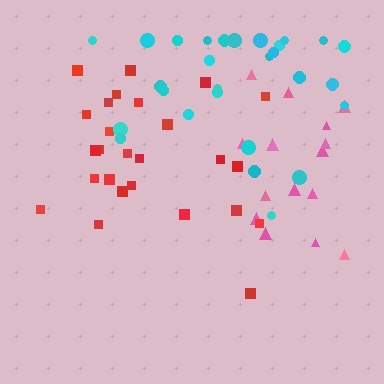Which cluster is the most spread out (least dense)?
Cyan.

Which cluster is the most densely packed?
Red.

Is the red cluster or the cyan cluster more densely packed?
Red.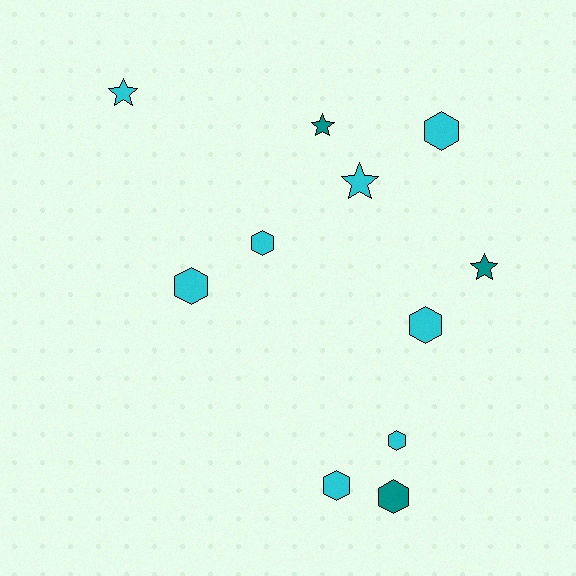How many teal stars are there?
There are 2 teal stars.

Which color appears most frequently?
Cyan, with 8 objects.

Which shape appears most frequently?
Hexagon, with 7 objects.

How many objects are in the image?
There are 11 objects.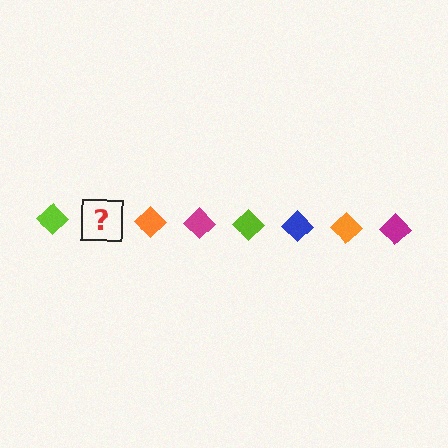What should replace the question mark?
The question mark should be replaced with a blue diamond.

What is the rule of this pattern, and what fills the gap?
The rule is that the pattern cycles through lime, blue, orange, magenta diamonds. The gap should be filled with a blue diamond.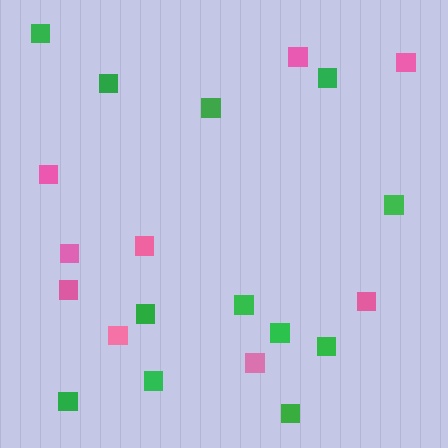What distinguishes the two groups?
There are 2 groups: one group of green squares (12) and one group of pink squares (9).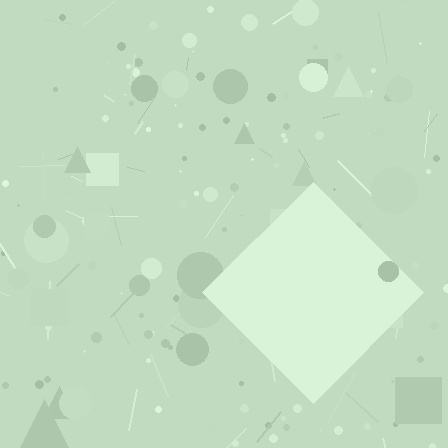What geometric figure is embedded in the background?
A diamond is embedded in the background.